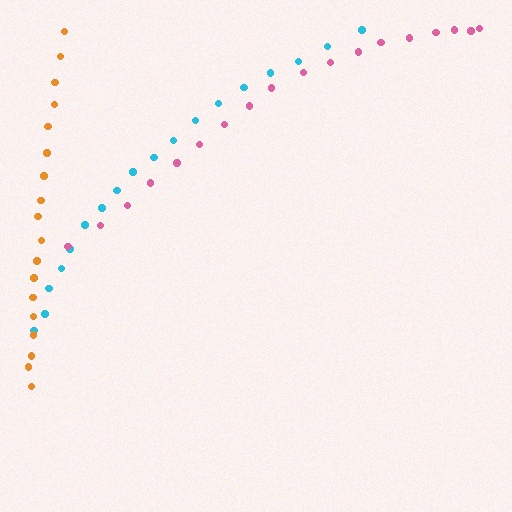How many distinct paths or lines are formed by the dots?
There are 3 distinct paths.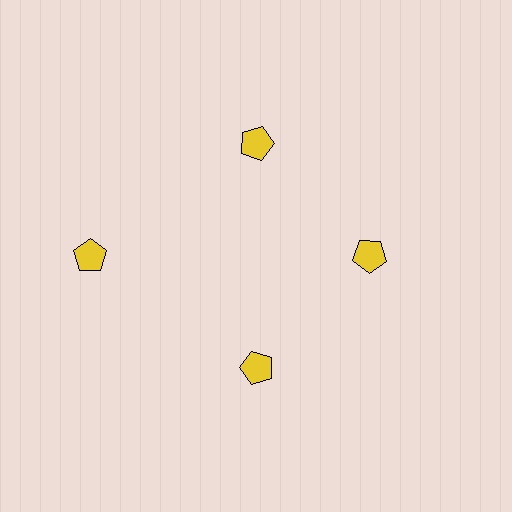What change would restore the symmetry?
The symmetry would be restored by moving it inward, back onto the ring so that all 4 pentagons sit at equal angles and equal distance from the center.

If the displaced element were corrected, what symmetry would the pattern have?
It would have 4-fold rotational symmetry — the pattern would map onto itself every 90 degrees.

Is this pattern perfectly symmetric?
No. The 4 yellow pentagons are arranged in a ring, but one element near the 9 o'clock position is pushed outward from the center, breaking the 4-fold rotational symmetry.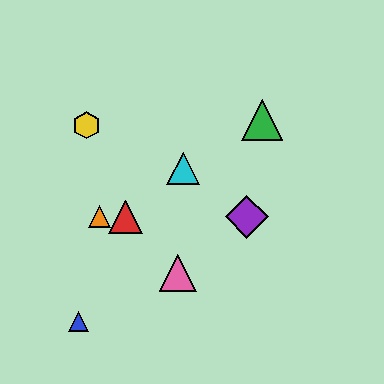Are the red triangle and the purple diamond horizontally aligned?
Yes, both are at y≈217.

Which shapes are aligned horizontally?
The red triangle, the purple diamond, the orange triangle are aligned horizontally.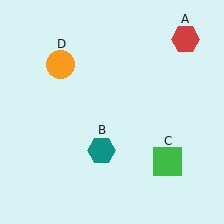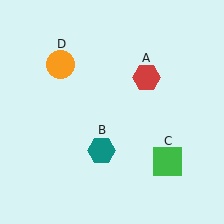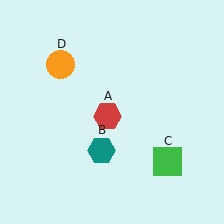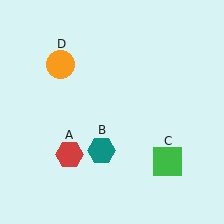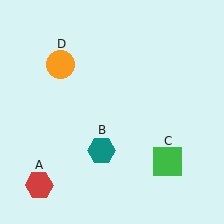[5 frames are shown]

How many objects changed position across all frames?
1 object changed position: red hexagon (object A).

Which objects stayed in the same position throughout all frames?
Teal hexagon (object B) and green square (object C) and orange circle (object D) remained stationary.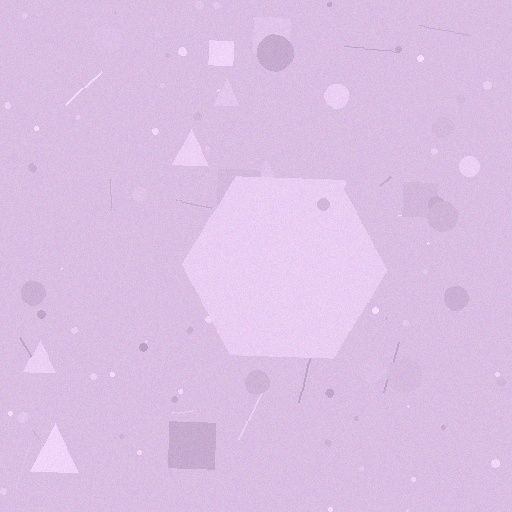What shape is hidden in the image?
A hexagon is hidden in the image.